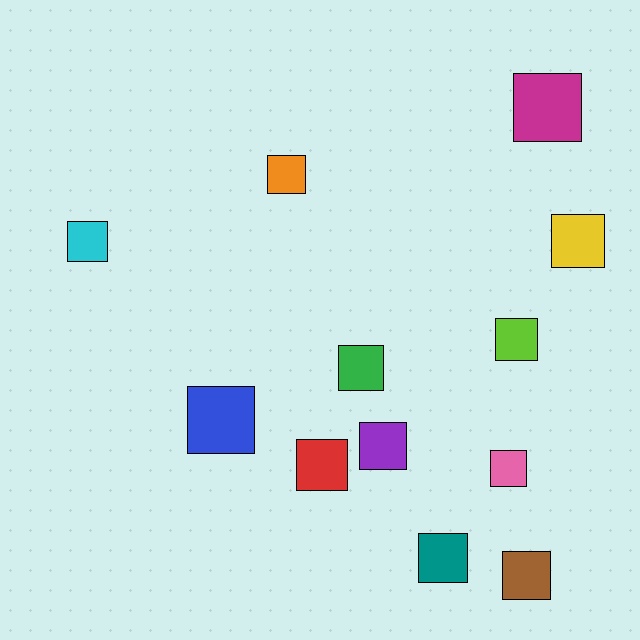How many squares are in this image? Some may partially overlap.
There are 12 squares.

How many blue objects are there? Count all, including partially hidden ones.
There is 1 blue object.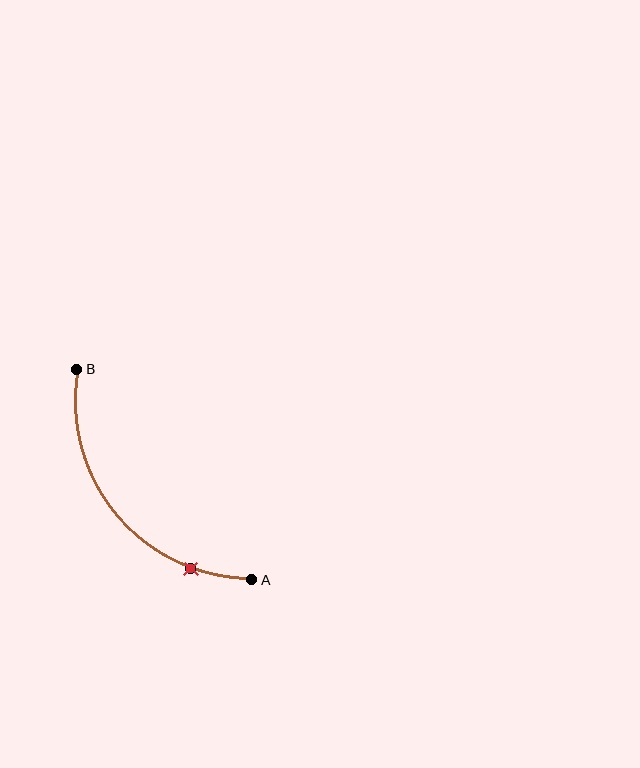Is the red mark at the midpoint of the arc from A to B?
No. The red mark lies on the arc but is closer to endpoint A. The arc midpoint would be at the point on the curve equidistant along the arc from both A and B.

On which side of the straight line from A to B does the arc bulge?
The arc bulges below and to the left of the straight line connecting A and B.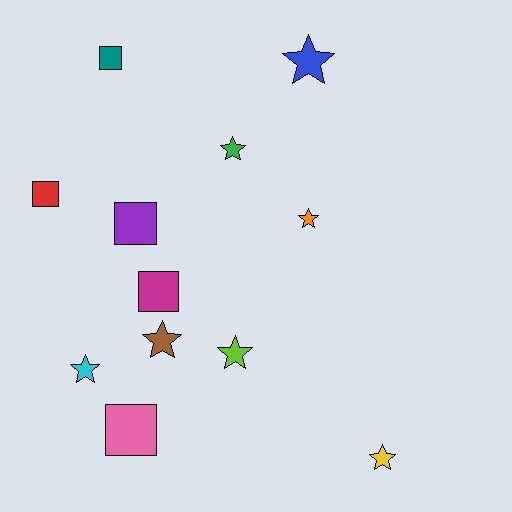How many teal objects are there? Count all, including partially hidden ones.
There is 1 teal object.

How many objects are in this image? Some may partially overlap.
There are 12 objects.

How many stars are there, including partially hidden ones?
There are 7 stars.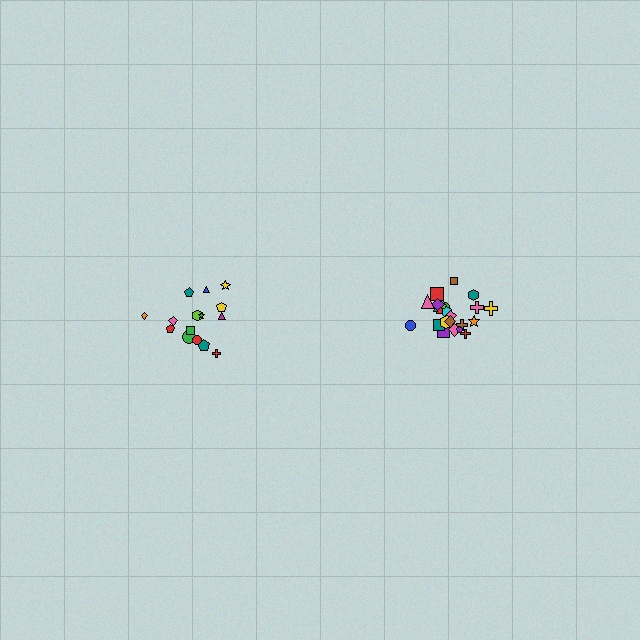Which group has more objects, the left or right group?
The right group.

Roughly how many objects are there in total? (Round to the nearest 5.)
Roughly 40 objects in total.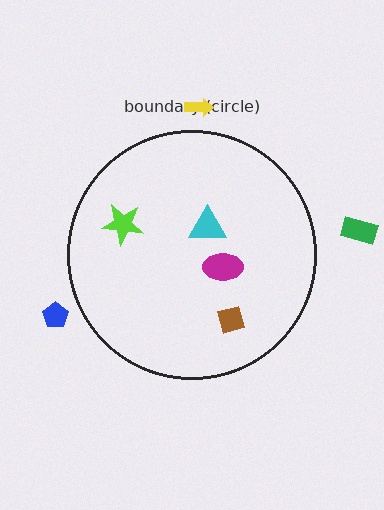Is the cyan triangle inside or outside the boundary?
Inside.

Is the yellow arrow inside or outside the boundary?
Outside.